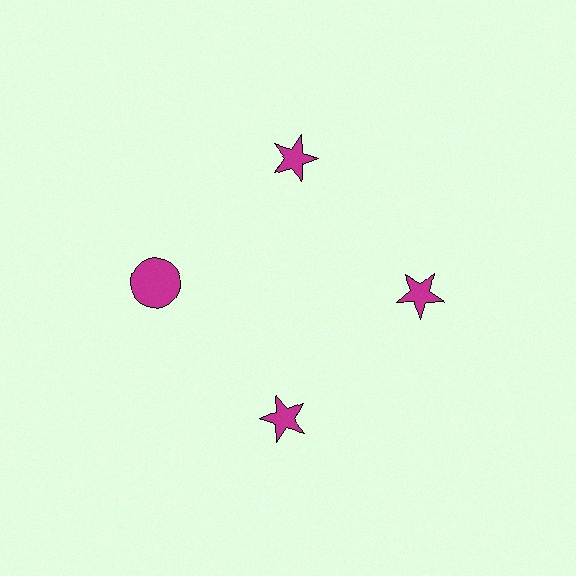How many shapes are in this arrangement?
There are 4 shapes arranged in a ring pattern.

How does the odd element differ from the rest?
It has a different shape: circle instead of star.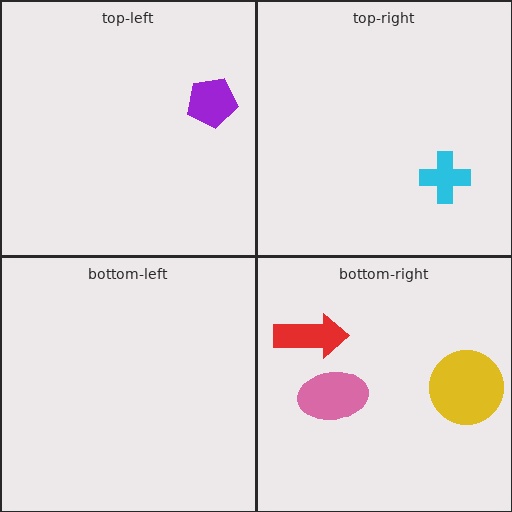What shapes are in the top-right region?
The cyan cross.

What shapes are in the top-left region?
The purple pentagon.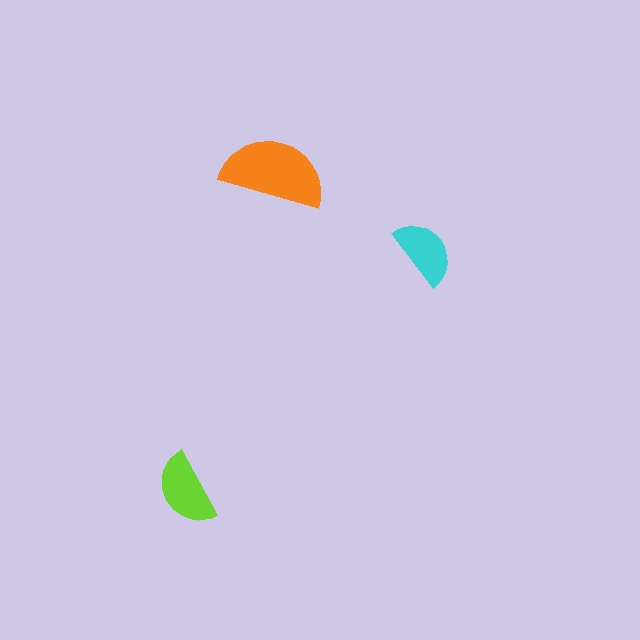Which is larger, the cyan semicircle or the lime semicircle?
The lime one.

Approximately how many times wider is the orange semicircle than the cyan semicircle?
About 1.5 times wider.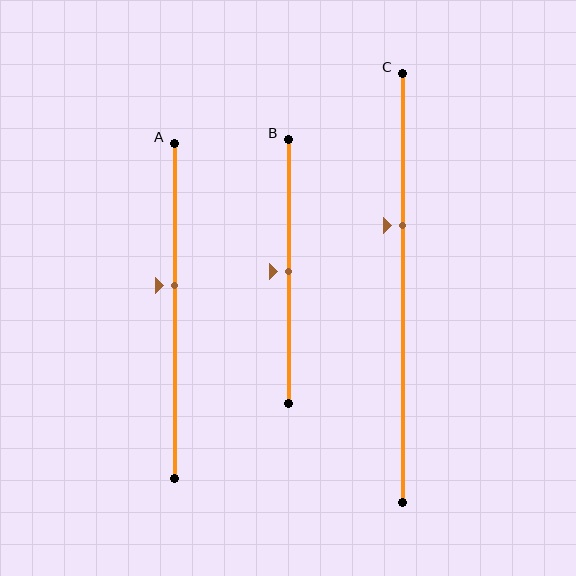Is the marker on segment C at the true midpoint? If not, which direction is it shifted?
No, the marker on segment C is shifted upward by about 15% of the segment length.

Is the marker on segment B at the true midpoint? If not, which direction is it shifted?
Yes, the marker on segment B is at the true midpoint.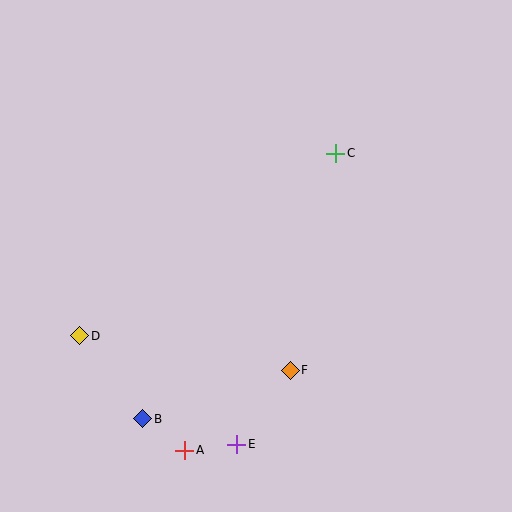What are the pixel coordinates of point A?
Point A is at (185, 450).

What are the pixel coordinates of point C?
Point C is at (336, 153).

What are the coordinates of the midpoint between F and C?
The midpoint between F and C is at (313, 262).